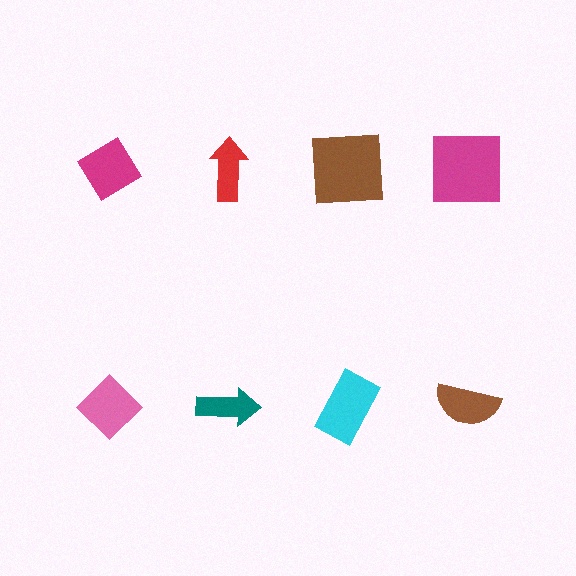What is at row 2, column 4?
A brown semicircle.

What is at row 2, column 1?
A pink diamond.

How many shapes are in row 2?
4 shapes.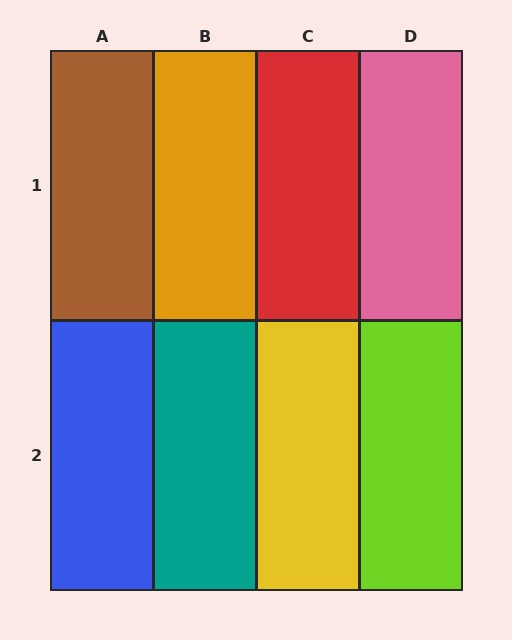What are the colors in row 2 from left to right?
Blue, teal, yellow, lime.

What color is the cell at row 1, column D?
Pink.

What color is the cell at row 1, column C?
Red.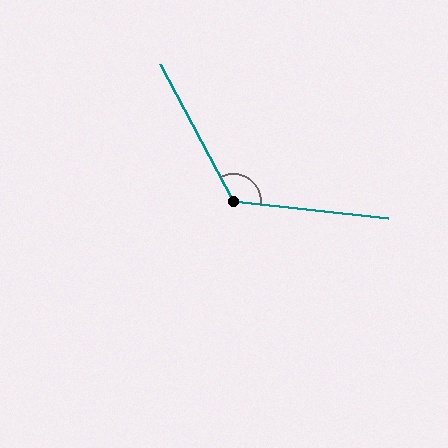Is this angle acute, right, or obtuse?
It is obtuse.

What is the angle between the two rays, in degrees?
Approximately 124 degrees.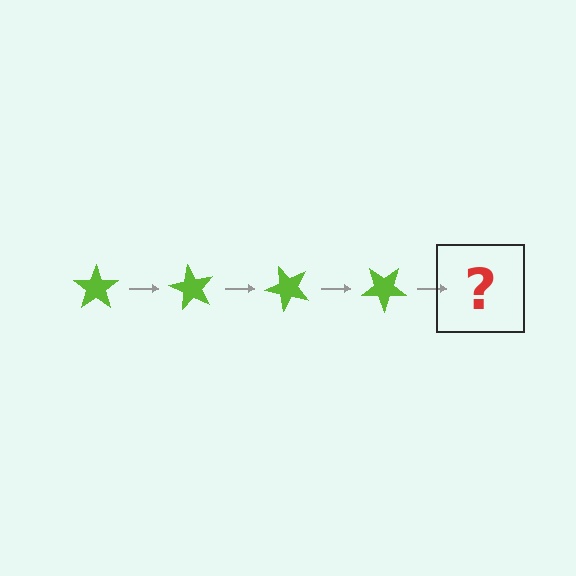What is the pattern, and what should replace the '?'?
The pattern is that the star rotates 60 degrees each step. The '?' should be a lime star rotated 240 degrees.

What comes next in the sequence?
The next element should be a lime star rotated 240 degrees.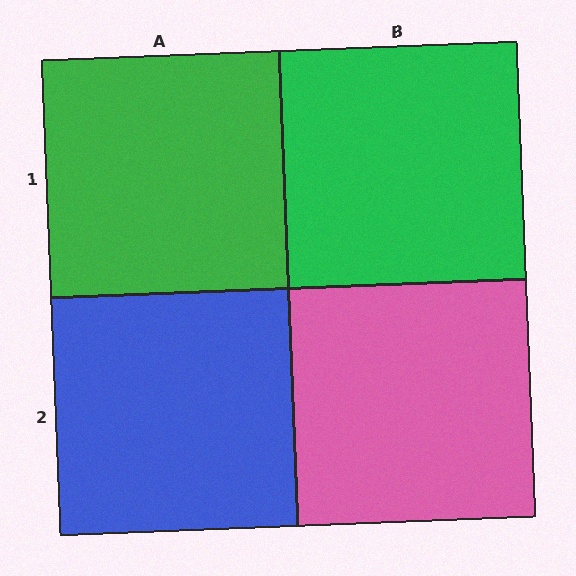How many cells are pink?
1 cell is pink.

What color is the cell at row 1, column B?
Green.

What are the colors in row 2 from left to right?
Blue, pink.